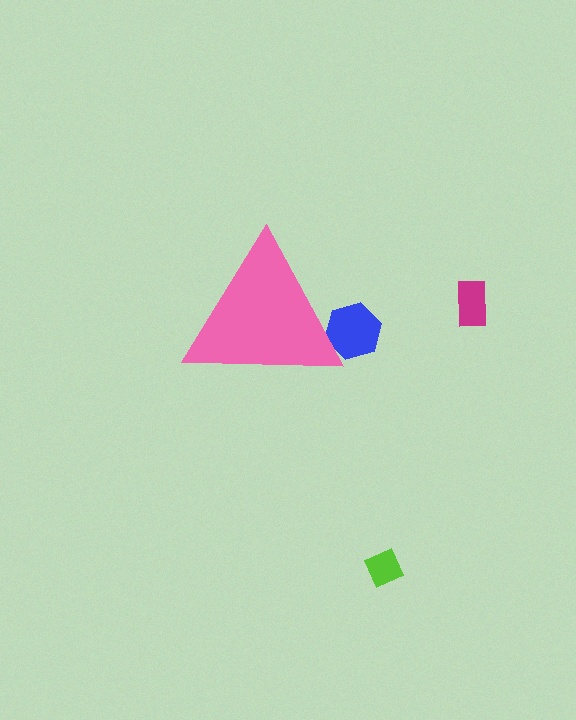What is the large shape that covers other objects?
A pink triangle.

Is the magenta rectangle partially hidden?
No, the magenta rectangle is fully visible.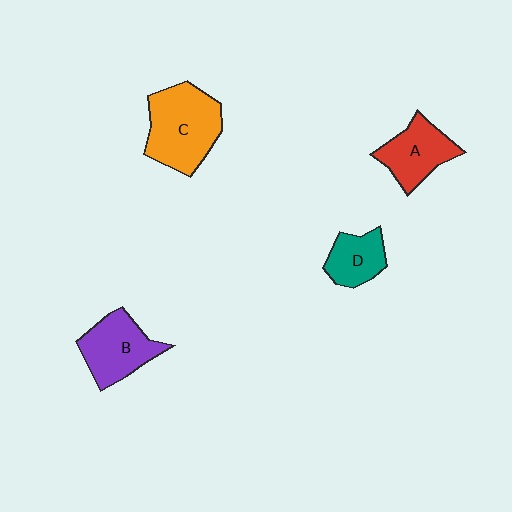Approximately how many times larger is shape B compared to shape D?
Approximately 1.5 times.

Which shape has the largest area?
Shape C (orange).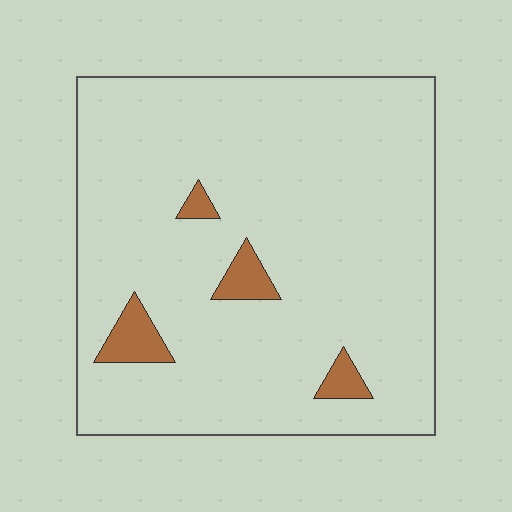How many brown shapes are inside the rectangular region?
4.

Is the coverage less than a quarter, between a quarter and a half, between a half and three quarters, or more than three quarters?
Less than a quarter.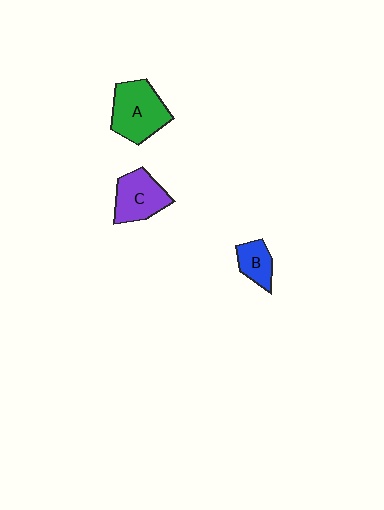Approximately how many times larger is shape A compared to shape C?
Approximately 1.3 times.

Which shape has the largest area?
Shape A (green).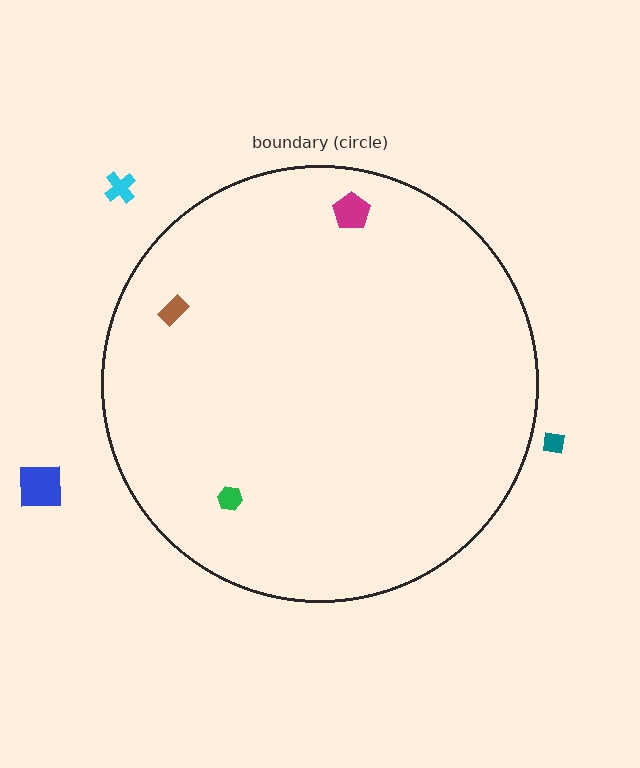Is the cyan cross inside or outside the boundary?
Outside.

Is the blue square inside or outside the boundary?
Outside.